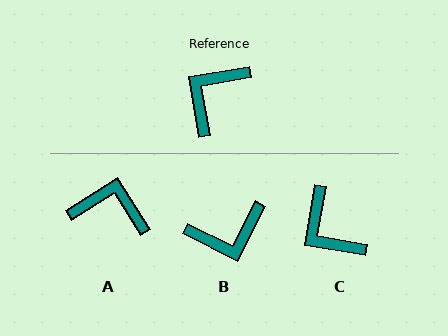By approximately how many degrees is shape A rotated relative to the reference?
Approximately 67 degrees clockwise.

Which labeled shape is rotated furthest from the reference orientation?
B, about 144 degrees away.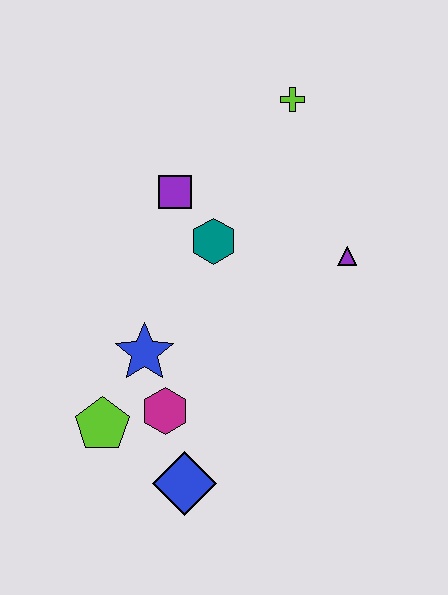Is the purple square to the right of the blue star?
Yes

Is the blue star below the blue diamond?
No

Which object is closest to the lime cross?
The purple square is closest to the lime cross.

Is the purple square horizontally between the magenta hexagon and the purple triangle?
Yes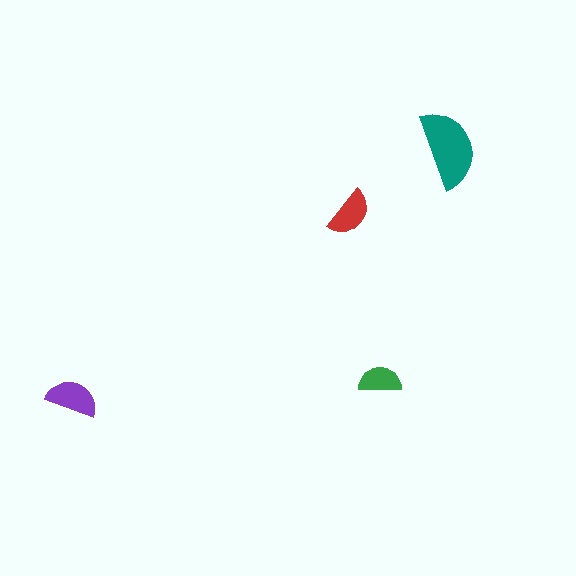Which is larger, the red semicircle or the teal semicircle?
The teal one.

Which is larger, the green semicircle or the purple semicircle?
The purple one.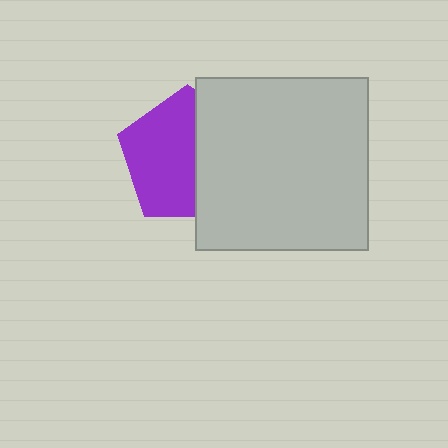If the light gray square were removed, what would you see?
You would see the complete purple pentagon.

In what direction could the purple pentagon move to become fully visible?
The purple pentagon could move left. That would shift it out from behind the light gray square entirely.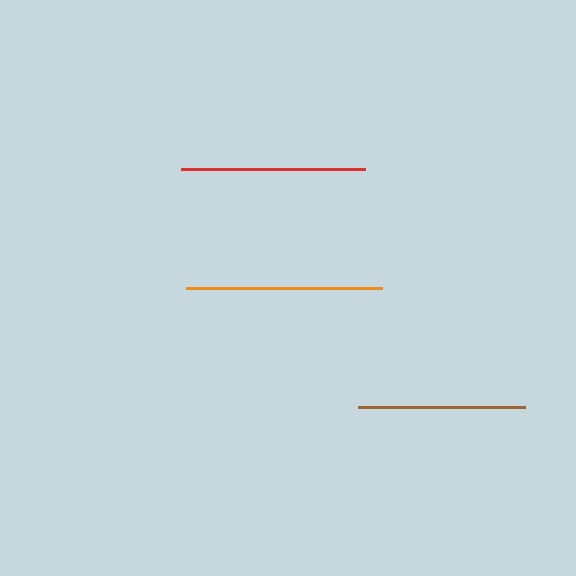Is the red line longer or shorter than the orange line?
The orange line is longer than the red line.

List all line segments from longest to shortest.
From longest to shortest: orange, red, brown.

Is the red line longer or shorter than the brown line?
The red line is longer than the brown line.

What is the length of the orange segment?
The orange segment is approximately 196 pixels long.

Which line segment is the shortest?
The brown line is the shortest at approximately 166 pixels.